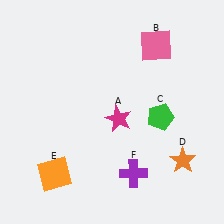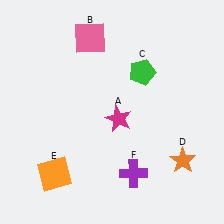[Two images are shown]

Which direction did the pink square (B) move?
The pink square (B) moved left.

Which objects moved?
The objects that moved are: the pink square (B), the green pentagon (C).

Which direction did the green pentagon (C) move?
The green pentagon (C) moved up.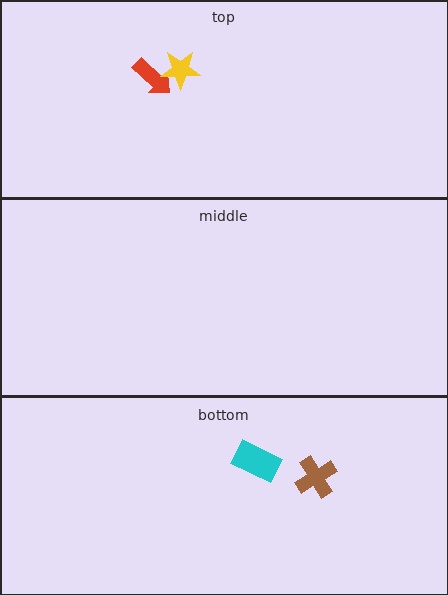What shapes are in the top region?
The red arrow, the yellow star.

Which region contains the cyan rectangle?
The bottom region.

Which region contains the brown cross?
The bottom region.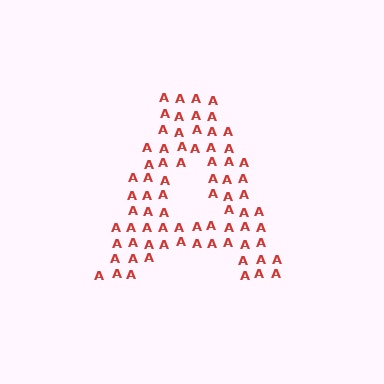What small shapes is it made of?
It is made of small letter A's.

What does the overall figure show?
The overall figure shows the letter A.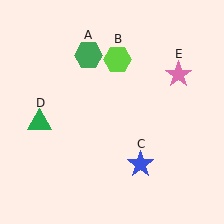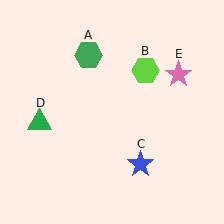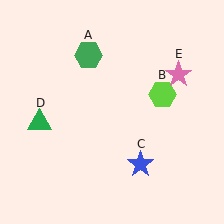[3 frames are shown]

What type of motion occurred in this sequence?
The lime hexagon (object B) rotated clockwise around the center of the scene.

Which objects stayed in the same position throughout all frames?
Green hexagon (object A) and blue star (object C) and green triangle (object D) and pink star (object E) remained stationary.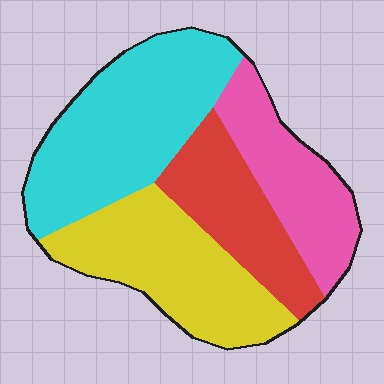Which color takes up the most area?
Cyan, at roughly 35%.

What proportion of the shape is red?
Red covers around 20% of the shape.